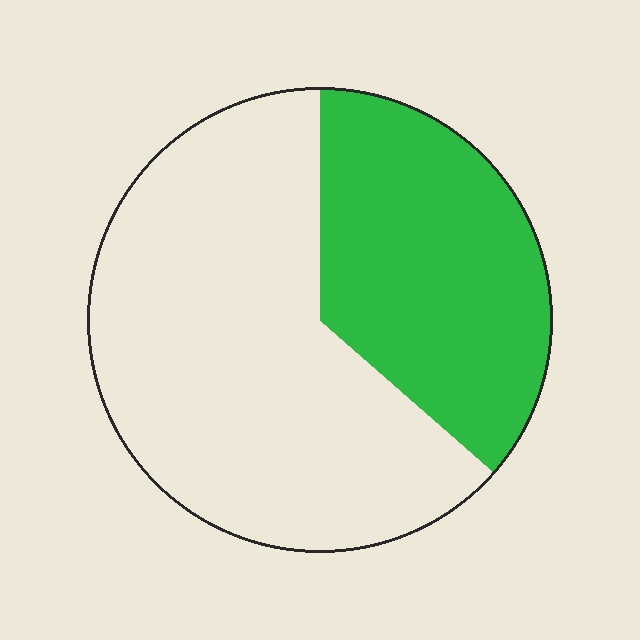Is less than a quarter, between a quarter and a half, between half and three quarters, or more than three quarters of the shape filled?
Between a quarter and a half.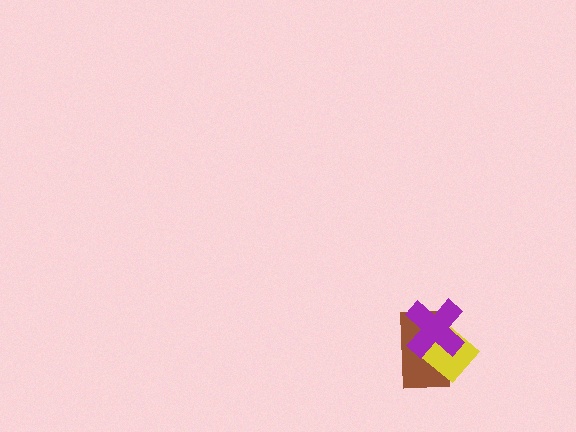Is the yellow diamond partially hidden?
Yes, it is partially covered by another shape.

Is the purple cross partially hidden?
No, no other shape covers it.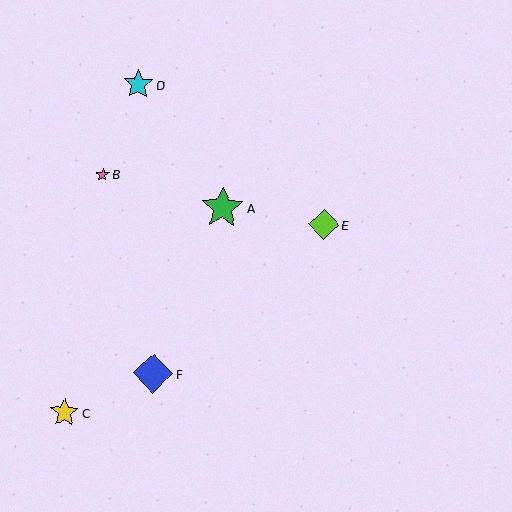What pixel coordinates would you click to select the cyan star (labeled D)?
Click at (138, 84) to select the cyan star D.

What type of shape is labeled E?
Shape E is a lime diamond.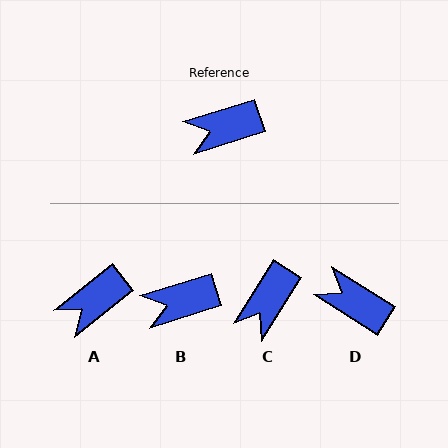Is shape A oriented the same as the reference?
No, it is off by about 21 degrees.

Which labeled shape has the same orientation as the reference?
B.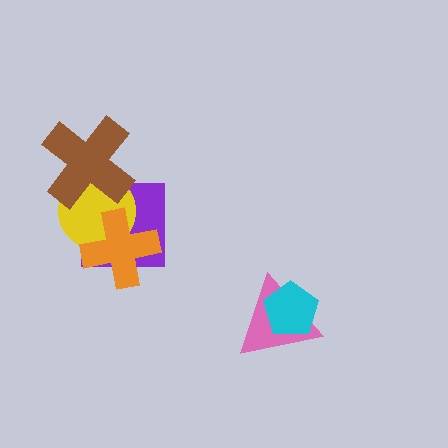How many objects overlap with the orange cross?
2 objects overlap with the orange cross.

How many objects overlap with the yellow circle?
3 objects overlap with the yellow circle.